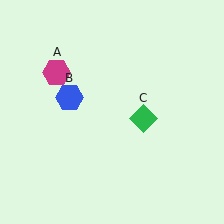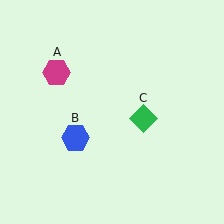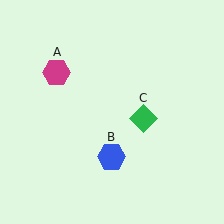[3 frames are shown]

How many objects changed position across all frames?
1 object changed position: blue hexagon (object B).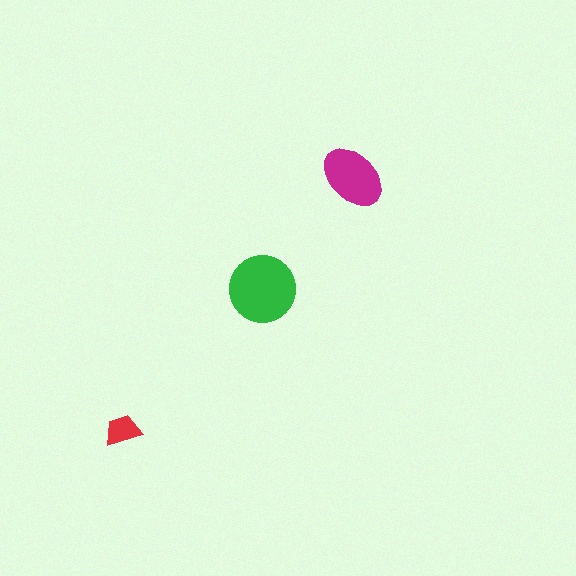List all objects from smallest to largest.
The red trapezoid, the magenta ellipse, the green circle.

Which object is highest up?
The magenta ellipse is topmost.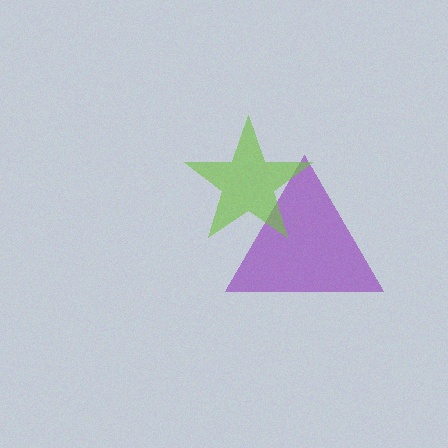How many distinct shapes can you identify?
There are 2 distinct shapes: a purple triangle, a lime star.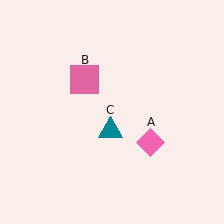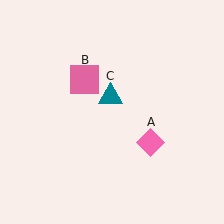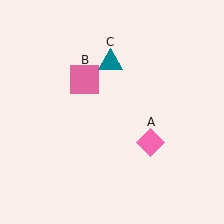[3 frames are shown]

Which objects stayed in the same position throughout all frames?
Pink diamond (object A) and pink square (object B) remained stationary.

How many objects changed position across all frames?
1 object changed position: teal triangle (object C).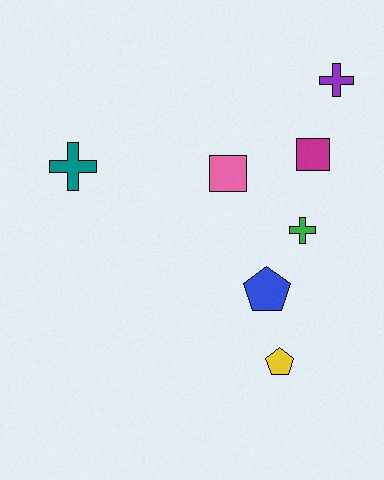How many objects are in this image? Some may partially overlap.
There are 7 objects.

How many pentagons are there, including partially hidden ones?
There are 2 pentagons.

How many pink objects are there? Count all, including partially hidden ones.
There is 1 pink object.